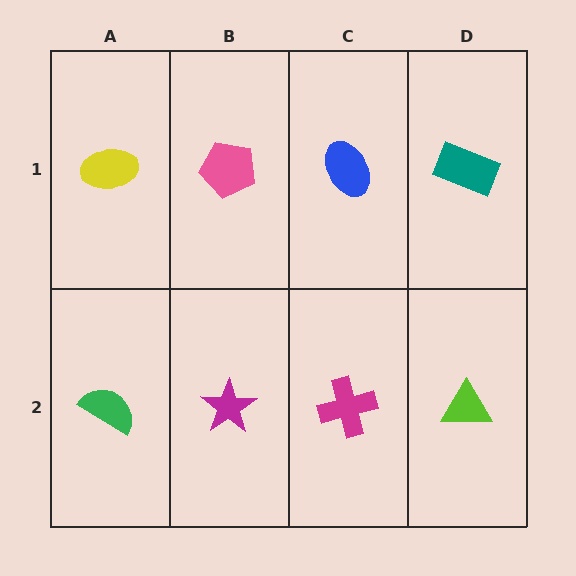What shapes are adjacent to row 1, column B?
A magenta star (row 2, column B), a yellow ellipse (row 1, column A), a blue ellipse (row 1, column C).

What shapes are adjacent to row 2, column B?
A pink pentagon (row 1, column B), a green semicircle (row 2, column A), a magenta cross (row 2, column C).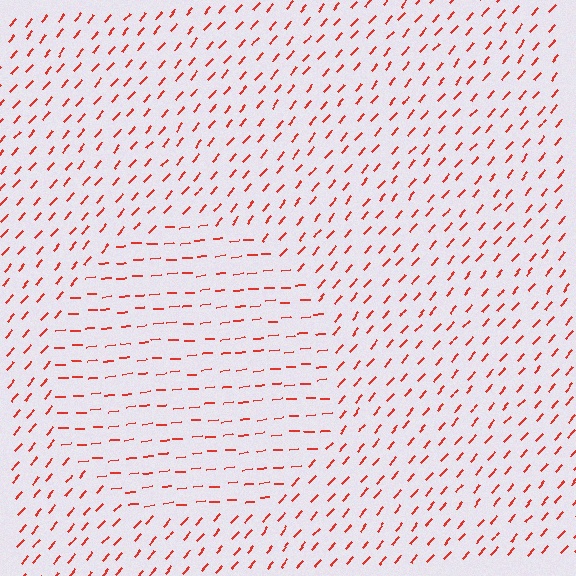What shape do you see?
I see a circle.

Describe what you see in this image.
The image is filled with small red line segments. A circle region in the image has lines oriented differently from the surrounding lines, creating a visible texture boundary.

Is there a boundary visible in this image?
Yes, there is a texture boundary formed by a change in line orientation.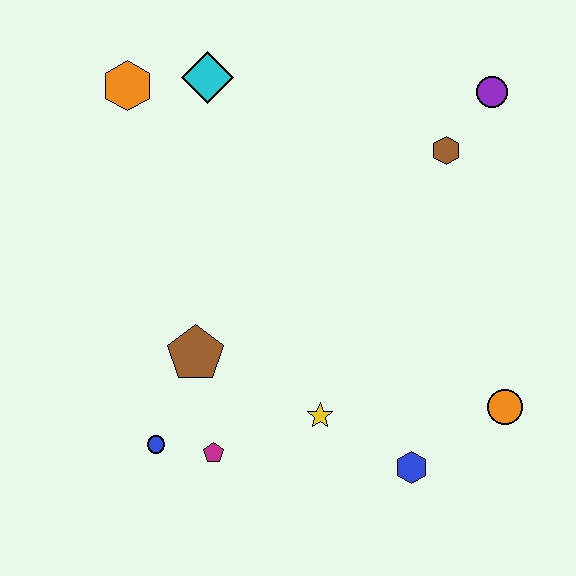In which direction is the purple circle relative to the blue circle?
The purple circle is above the blue circle.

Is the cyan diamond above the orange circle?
Yes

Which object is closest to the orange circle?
The blue hexagon is closest to the orange circle.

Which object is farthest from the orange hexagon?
The orange circle is farthest from the orange hexagon.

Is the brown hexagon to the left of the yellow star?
No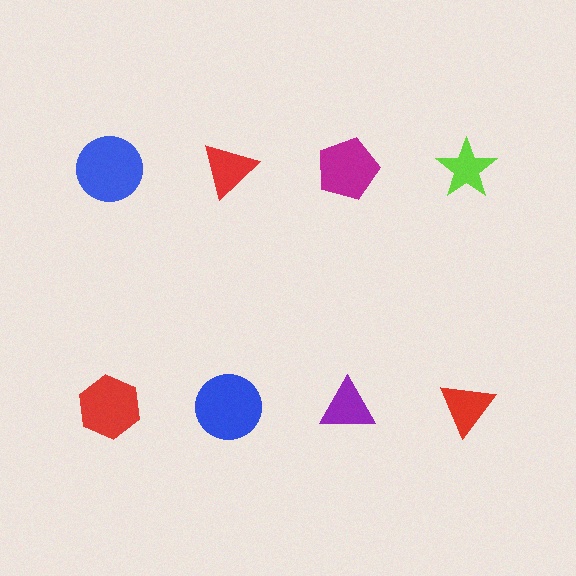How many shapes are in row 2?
4 shapes.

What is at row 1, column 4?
A lime star.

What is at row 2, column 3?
A purple triangle.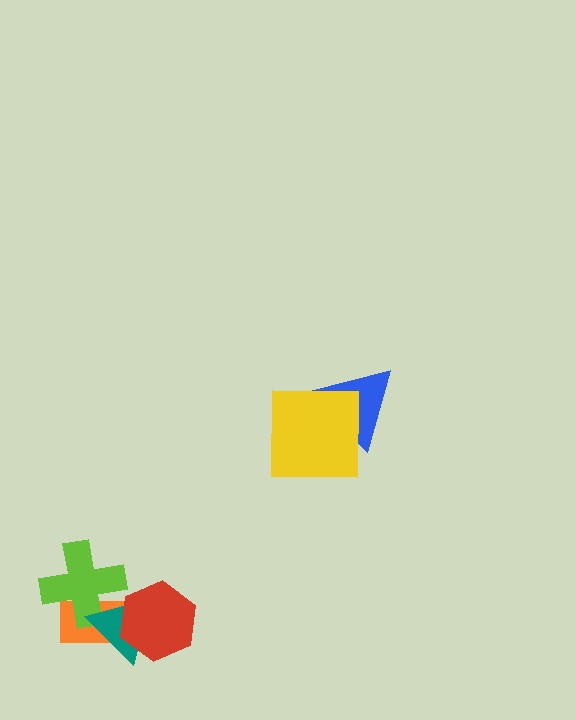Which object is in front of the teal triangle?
The red hexagon is in front of the teal triangle.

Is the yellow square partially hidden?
No, no other shape covers it.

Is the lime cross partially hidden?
Yes, it is partially covered by another shape.